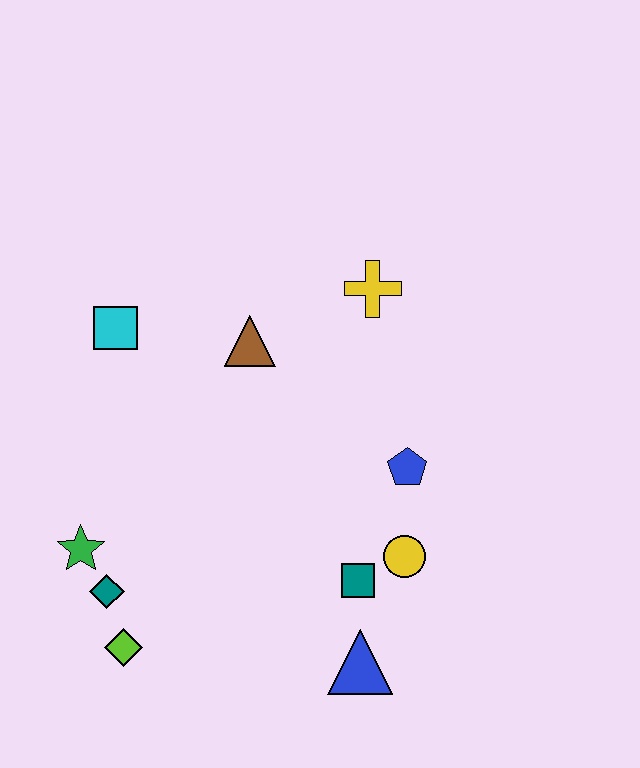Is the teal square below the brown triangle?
Yes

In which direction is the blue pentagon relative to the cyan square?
The blue pentagon is to the right of the cyan square.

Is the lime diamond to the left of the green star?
No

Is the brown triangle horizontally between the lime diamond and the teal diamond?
No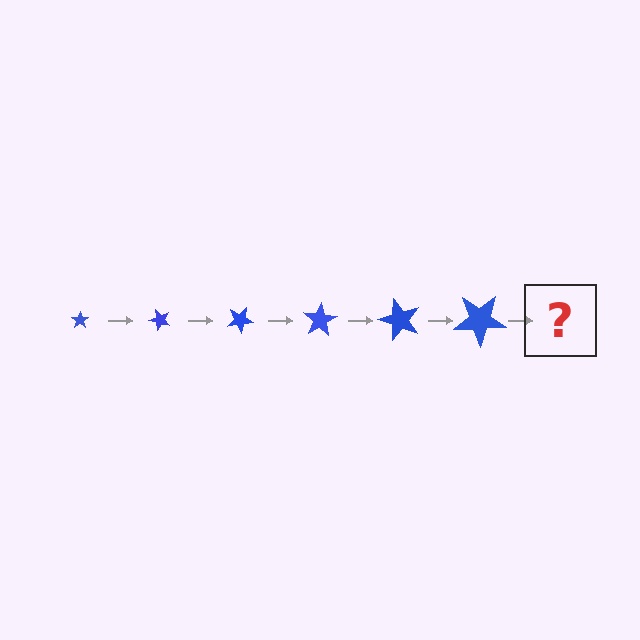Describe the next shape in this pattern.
It should be a star, larger than the previous one and rotated 300 degrees from the start.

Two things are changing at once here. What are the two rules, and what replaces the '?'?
The two rules are that the star grows larger each step and it rotates 50 degrees each step. The '?' should be a star, larger than the previous one and rotated 300 degrees from the start.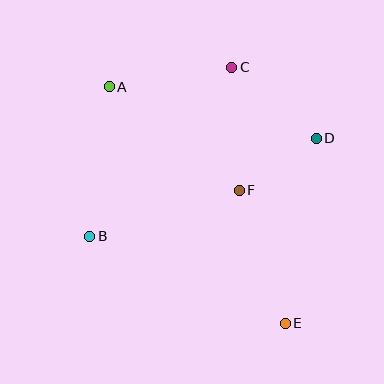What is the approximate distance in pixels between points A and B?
The distance between A and B is approximately 150 pixels.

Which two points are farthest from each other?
Points A and E are farthest from each other.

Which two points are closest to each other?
Points D and F are closest to each other.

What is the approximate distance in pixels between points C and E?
The distance between C and E is approximately 261 pixels.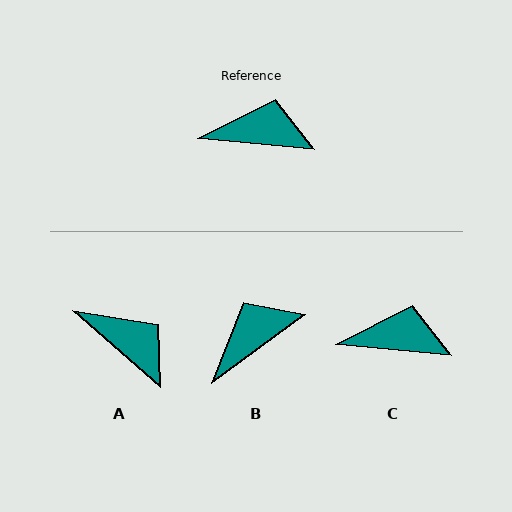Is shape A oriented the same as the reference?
No, it is off by about 36 degrees.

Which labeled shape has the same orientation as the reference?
C.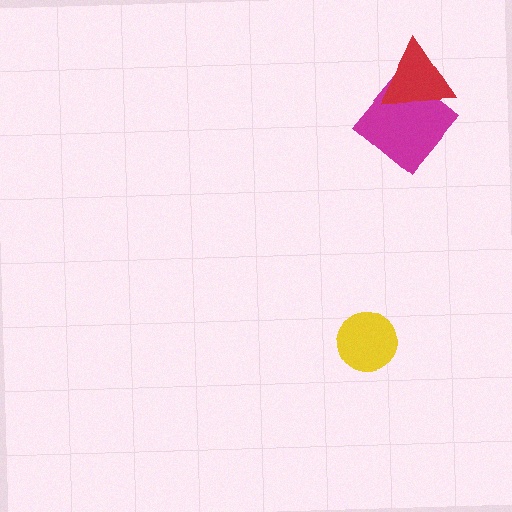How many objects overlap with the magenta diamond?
1 object overlaps with the magenta diamond.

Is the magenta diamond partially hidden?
Yes, it is partially covered by another shape.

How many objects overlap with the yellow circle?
0 objects overlap with the yellow circle.